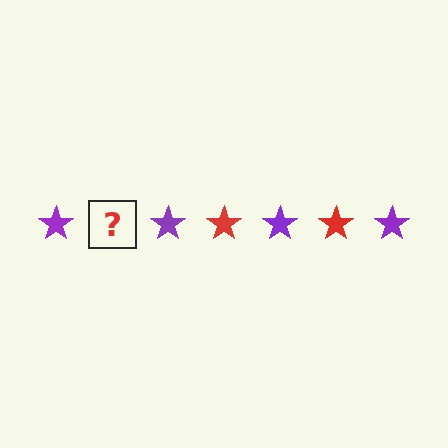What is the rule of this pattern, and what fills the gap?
The rule is that the pattern cycles through purple, red stars. The gap should be filled with a red star.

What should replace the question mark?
The question mark should be replaced with a red star.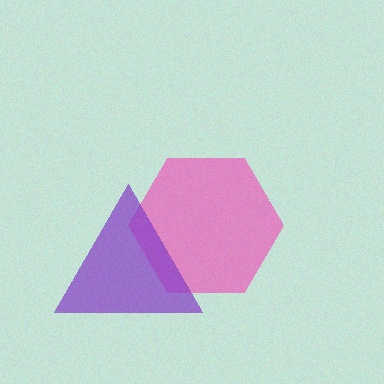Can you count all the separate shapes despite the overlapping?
Yes, there are 2 separate shapes.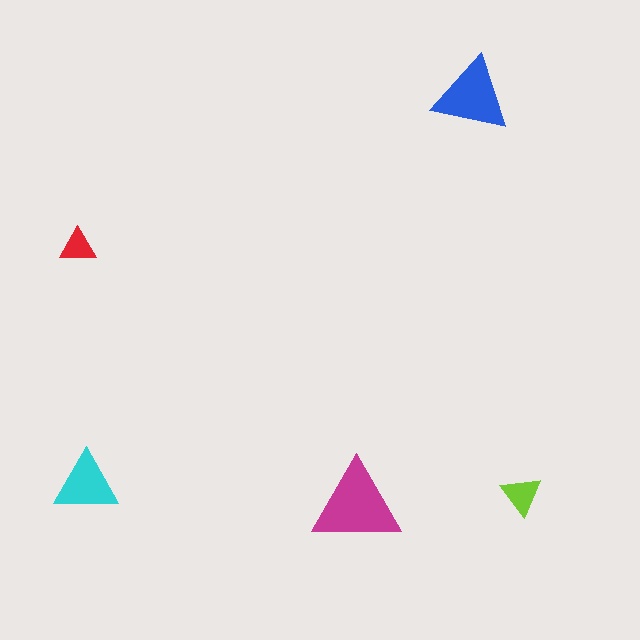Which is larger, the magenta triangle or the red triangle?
The magenta one.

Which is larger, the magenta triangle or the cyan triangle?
The magenta one.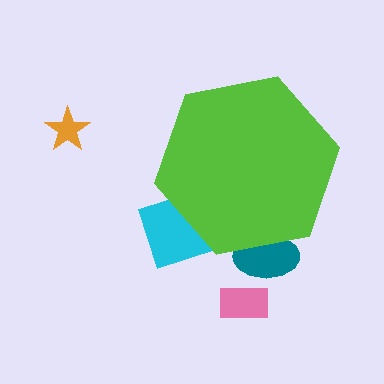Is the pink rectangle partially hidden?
No, the pink rectangle is fully visible.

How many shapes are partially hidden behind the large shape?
2 shapes are partially hidden.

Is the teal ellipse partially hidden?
Yes, the teal ellipse is partially hidden behind the lime hexagon.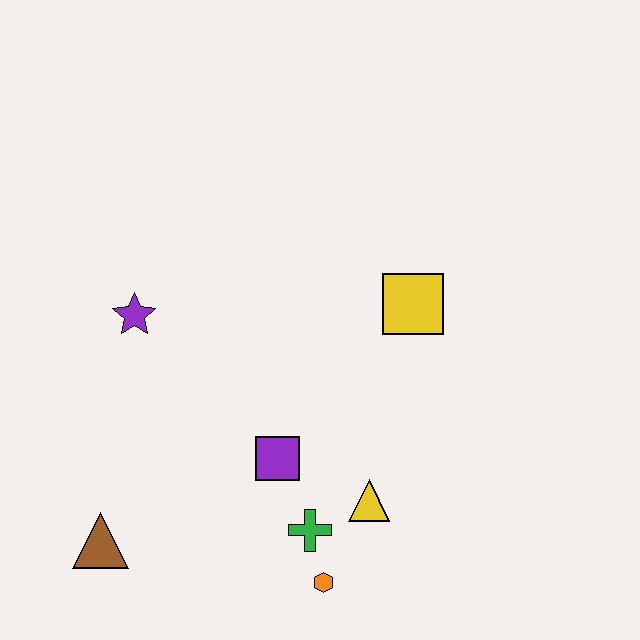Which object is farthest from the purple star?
The orange hexagon is farthest from the purple star.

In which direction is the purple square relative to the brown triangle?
The purple square is to the right of the brown triangle.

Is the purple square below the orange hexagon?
No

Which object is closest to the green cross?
The orange hexagon is closest to the green cross.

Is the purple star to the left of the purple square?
Yes